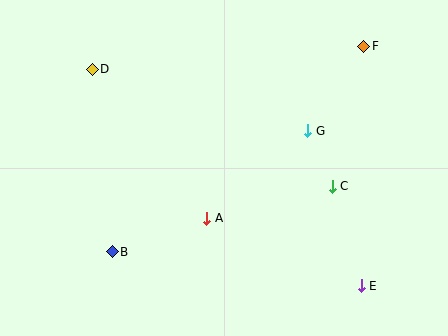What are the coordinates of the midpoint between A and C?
The midpoint between A and C is at (270, 202).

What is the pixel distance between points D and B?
The distance between D and B is 183 pixels.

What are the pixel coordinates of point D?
Point D is at (92, 69).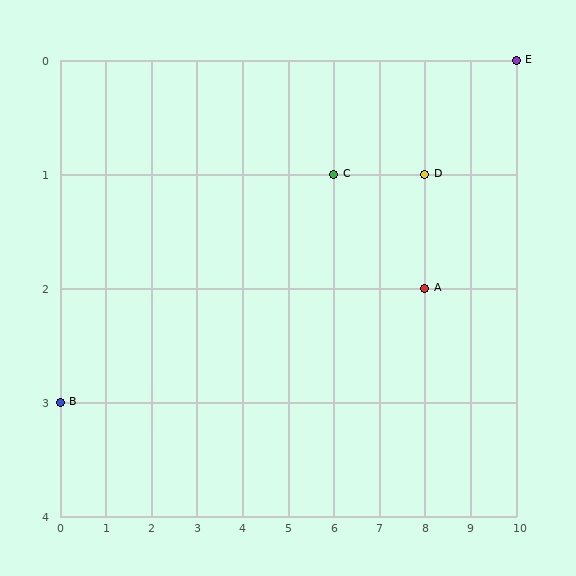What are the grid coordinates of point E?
Point E is at grid coordinates (10, 0).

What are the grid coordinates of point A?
Point A is at grid coordinates (8, 2).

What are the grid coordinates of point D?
Point D is at grid coordinates (8, 1).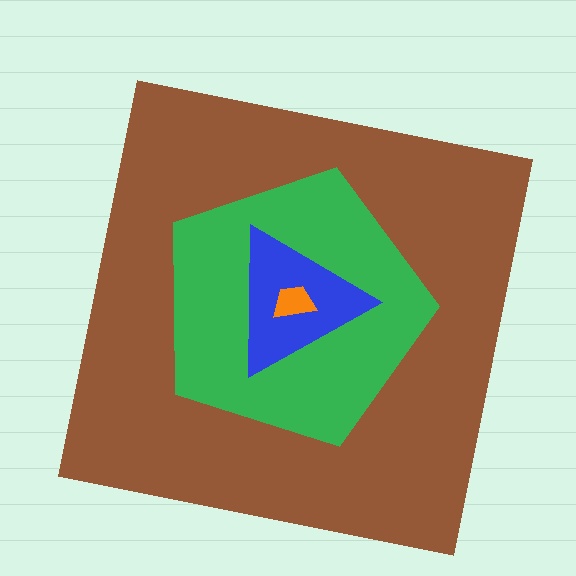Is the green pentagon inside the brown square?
Yes.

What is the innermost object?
The orange trapezoid.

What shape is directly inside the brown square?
The green pentagon.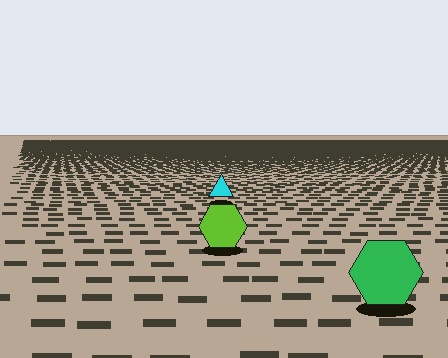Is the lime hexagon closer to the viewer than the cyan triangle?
Yes. The lime hexagon is closer — you can tell from the texture gradient: the ground texture is coarser near it.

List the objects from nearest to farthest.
From nearest to farthest: the green hexagon, the lime hexagon, the cyan triangle.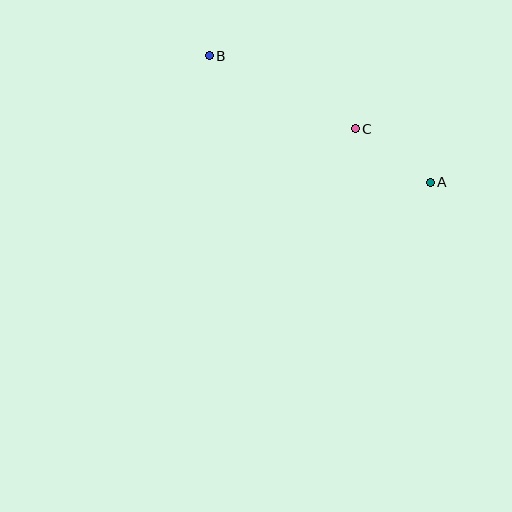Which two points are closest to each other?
Points A and C are closest to each other.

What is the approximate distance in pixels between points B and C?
The distance between B and C is approximately 163 pixels.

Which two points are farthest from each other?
Points A and B are farthest from each other.